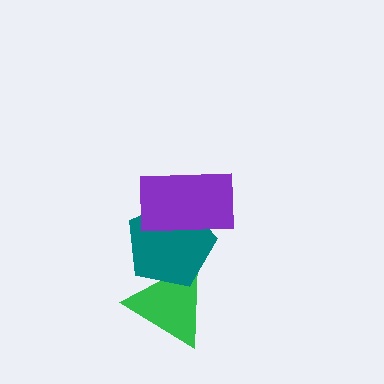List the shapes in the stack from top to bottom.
From top to bottom: the purple rectangle, the teal pentagon, the green triangle.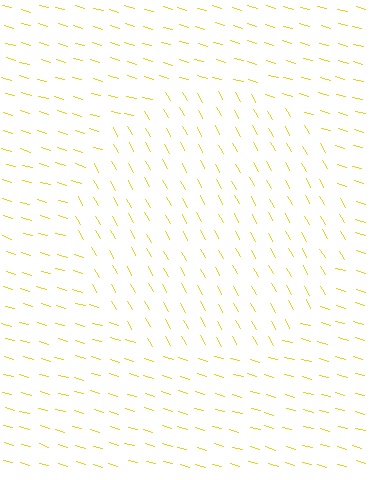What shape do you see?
I see a circle.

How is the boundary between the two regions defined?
The boundary is defined purely by a change in line orientation (approximately 45 degrees difference). All lines are the same color and thickness.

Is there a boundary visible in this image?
Yes, there is a texture boundary formed by a change in line orientation.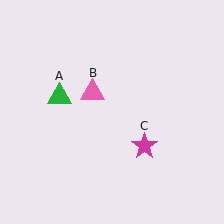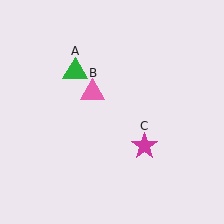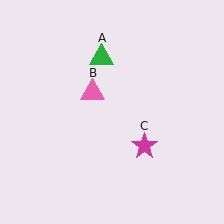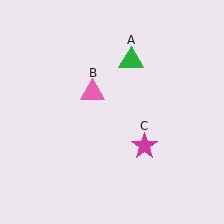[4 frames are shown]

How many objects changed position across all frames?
1 object changed position: green triangle (object A).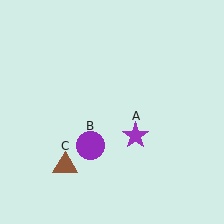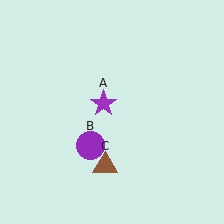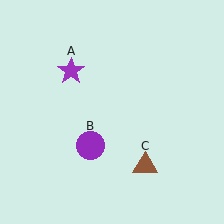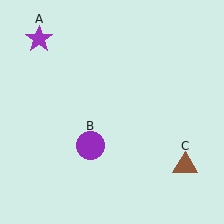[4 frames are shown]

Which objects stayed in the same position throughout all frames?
Purple circle (object B) remained stationary.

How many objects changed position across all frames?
2 objects changed position: purple star (object A), brown triangle (object C).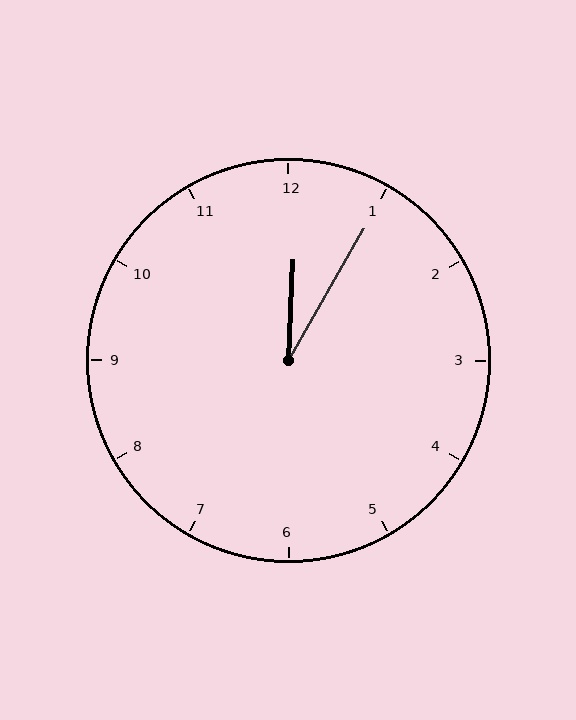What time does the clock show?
12:05.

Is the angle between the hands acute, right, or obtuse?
It is acute.